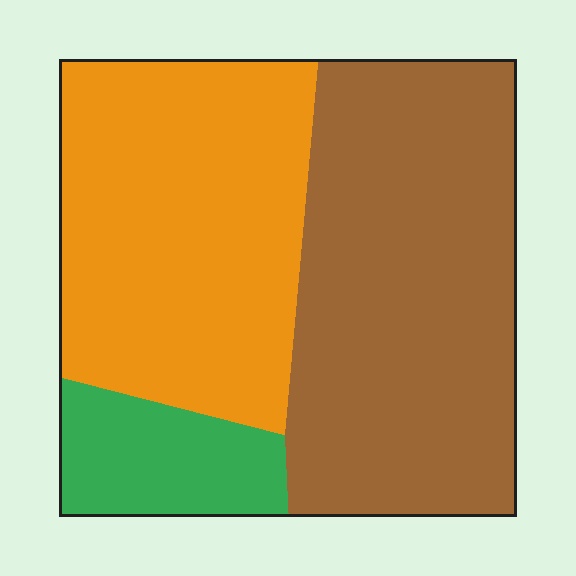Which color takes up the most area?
Brown, at roughly 50%.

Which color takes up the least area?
Green, at roughly 10%.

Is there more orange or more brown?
Brown.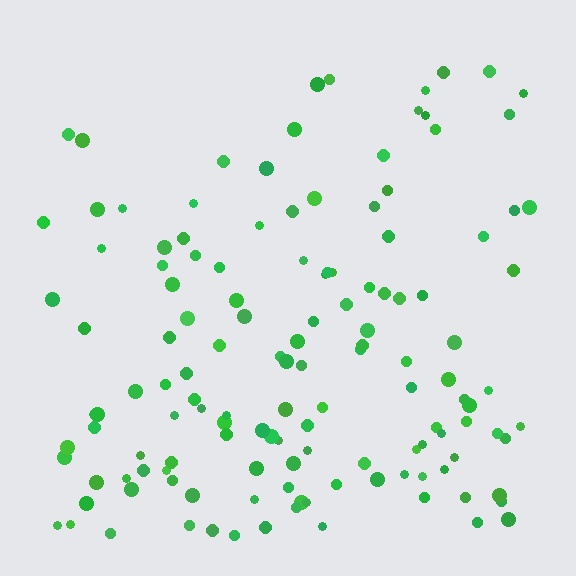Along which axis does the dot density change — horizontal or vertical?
Vertical.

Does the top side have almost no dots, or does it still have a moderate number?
Still a moderate number, just noticeably fewer than the bottom.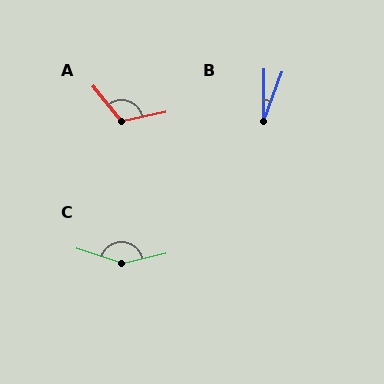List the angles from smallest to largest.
B (21°), A (115°), C (149°).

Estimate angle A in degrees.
Approximately 115 degrees.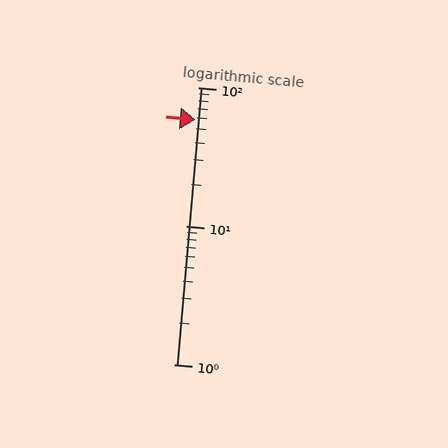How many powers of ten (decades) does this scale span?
The scale spans 2 decades, from 1 to 100.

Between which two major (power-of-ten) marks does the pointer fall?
The pointer is between 10 and 100.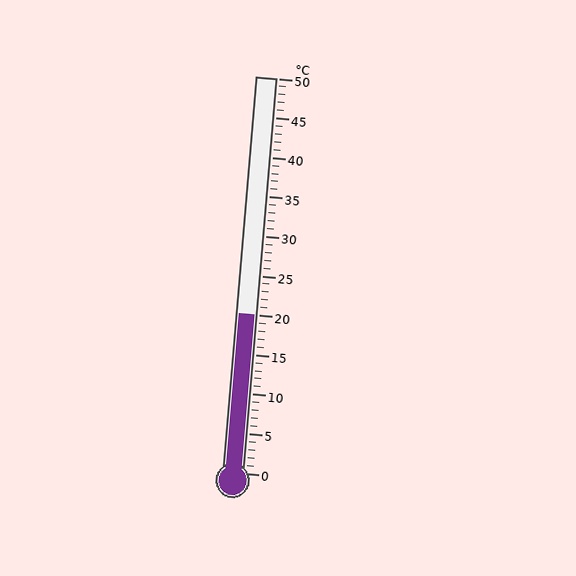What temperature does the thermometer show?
The thermometer shows approximately 20°C.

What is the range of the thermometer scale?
The thermometer scale ranges from 0°C to 50°C.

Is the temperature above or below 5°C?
The temperature is above 5°C.